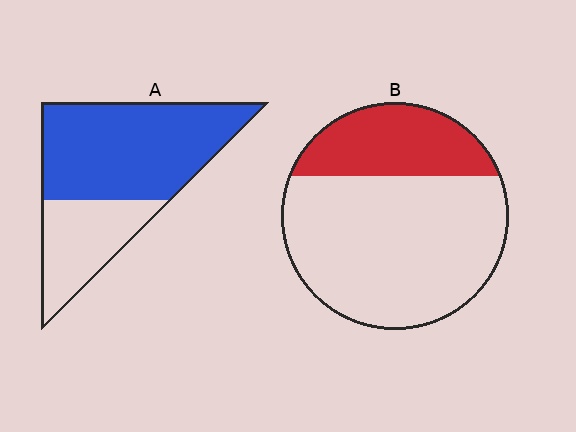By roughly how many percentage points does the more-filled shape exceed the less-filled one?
By roughly 40 percentage points (A over B).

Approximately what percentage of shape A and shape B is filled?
A is approximately 65% and B is approximately 30%.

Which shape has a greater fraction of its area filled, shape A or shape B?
Shape A.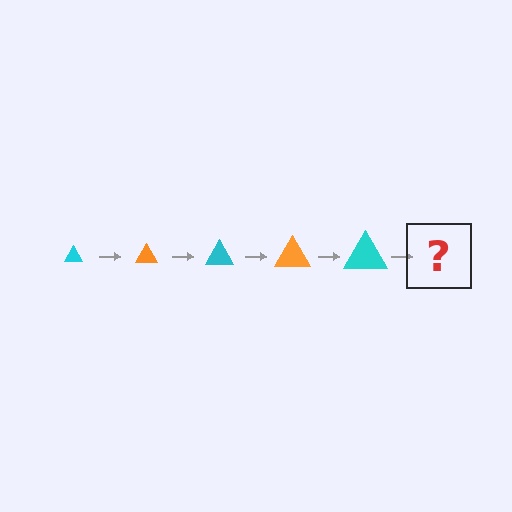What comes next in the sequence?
The next element should be an orange triangle, larger than the previous one.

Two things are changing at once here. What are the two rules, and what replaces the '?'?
The two rules are that the triangle grows larger each step and the color cycles through cyan and orange. The '?' should be an orange triangle, larger than the previous one.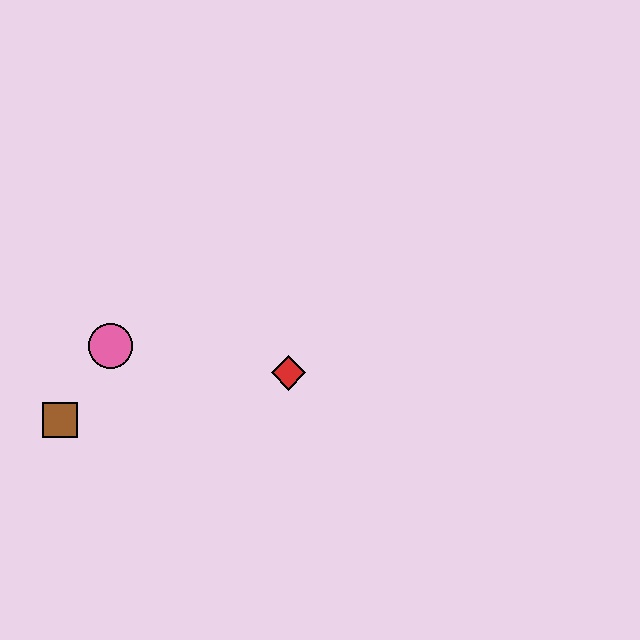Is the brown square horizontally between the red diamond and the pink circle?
No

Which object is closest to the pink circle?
The brown square is closest to the pink circle.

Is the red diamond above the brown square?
Yes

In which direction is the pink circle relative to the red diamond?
The pink circle is to the left of the red diamond.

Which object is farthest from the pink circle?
The red diamond is farthest from the pink circle.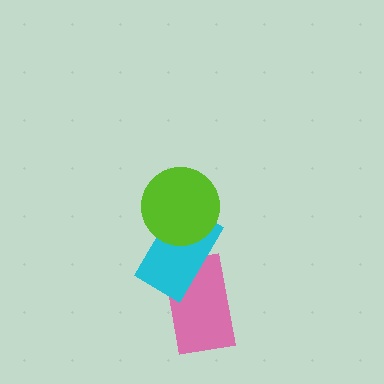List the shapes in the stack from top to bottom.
From top to bottom: the lime circle, the cyan rectangle, the pink rectangle.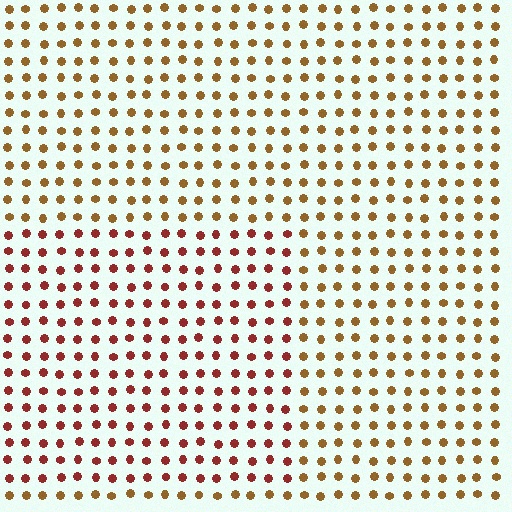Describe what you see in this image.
The image is filled with small brown elements in a uniform arrangement. A rectangle-shaped region is visible where the elements are tinted to a slightly different hue, forming a subtle color boundary.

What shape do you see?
I see a rectangle.